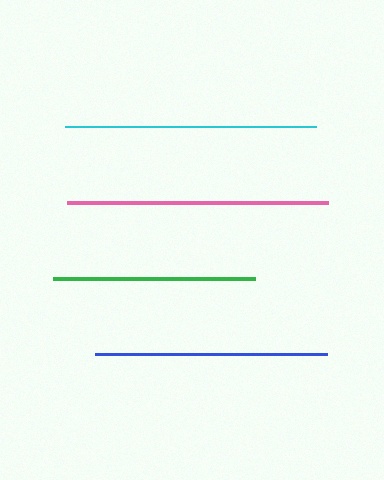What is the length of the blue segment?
The blue segment is approximately 232 pixels long.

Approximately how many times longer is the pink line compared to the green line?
The pink line is approximately 1.3 times the length of the green line.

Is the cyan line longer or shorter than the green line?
The cyan line is longer than the green line.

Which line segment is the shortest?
The green line is the shortest at approximately 201 pixels.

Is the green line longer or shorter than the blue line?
The blue line is longer than the green line.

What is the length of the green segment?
The green segment is approximately 201 pixels long.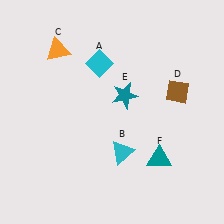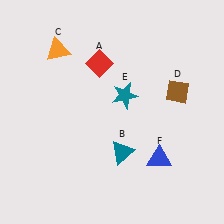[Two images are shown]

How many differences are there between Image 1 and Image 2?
There are 3 differences between the two images.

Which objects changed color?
A changed from cyan to red. B changed from cyan to teal. F changed from teal to blue.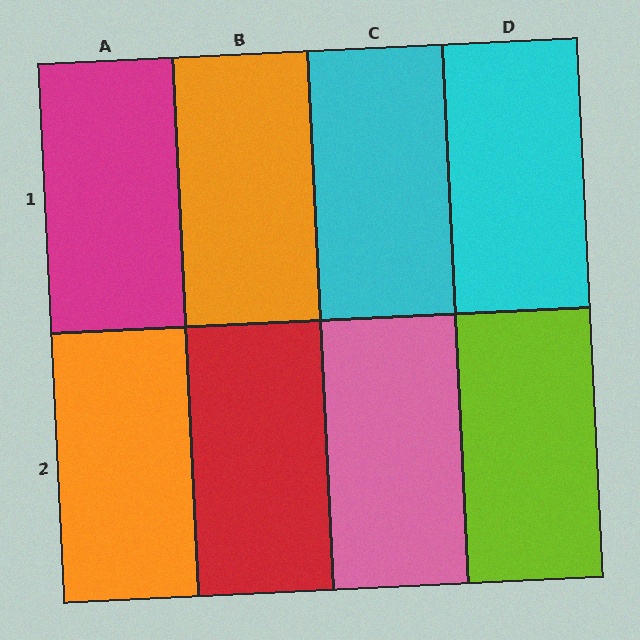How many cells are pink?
1 cell is pink.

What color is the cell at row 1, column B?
Orange.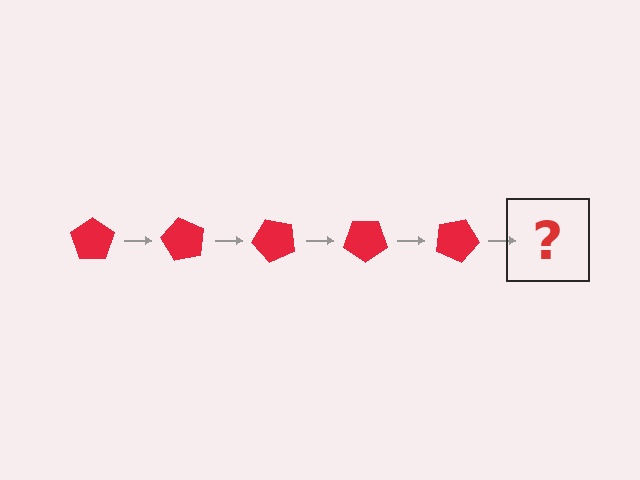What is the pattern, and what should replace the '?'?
The pattern is that the pentagon rotates 60 degrees each step. The '?' should be a red pentagon rotated 300 degrees.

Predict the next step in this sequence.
The next step is a red pentagon rotated 300 degrees.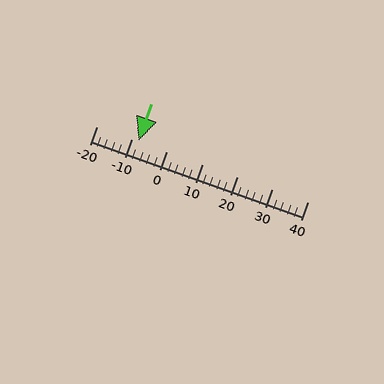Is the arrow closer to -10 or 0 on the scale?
The arrow is closer to -10.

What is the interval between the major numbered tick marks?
The major tick marks are spaced 10 units apart.